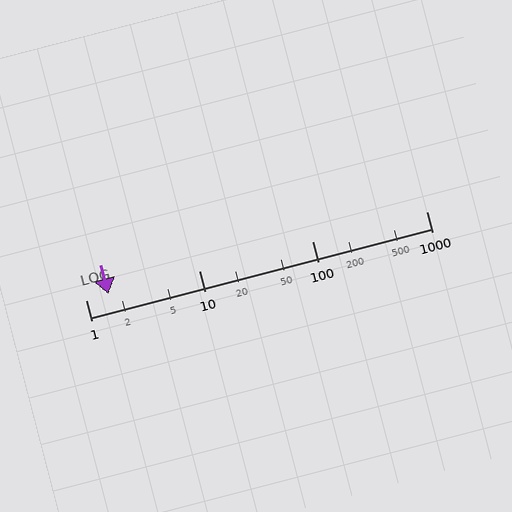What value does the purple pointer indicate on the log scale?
The pointer indicates approximately 1.6.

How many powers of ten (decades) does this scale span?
The scale spans 3 decades, from 1 to 1000.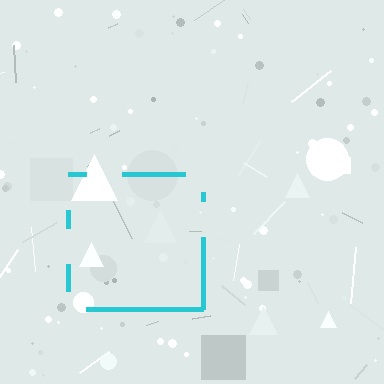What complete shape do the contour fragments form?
The contour fragments form a square.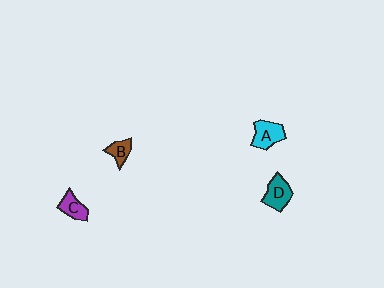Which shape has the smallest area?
Shape B (brown).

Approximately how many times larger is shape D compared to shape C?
Approximately 1.3 times.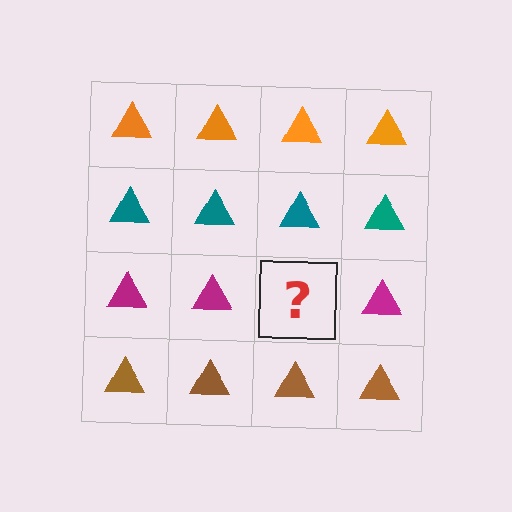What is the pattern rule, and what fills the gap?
The rule is that each row has a consistent color. The gap should be filled with a magenta triangle.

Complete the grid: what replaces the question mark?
The question mark should be replaced with a magenta triangle.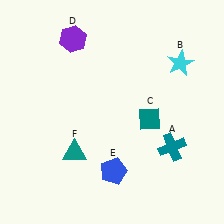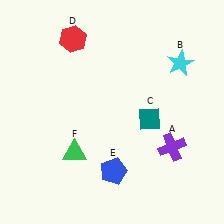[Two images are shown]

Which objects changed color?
A changed from teal to purple. D changed from purple to red. F changed from teal to green.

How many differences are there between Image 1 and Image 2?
There are 3 differences between the two images.